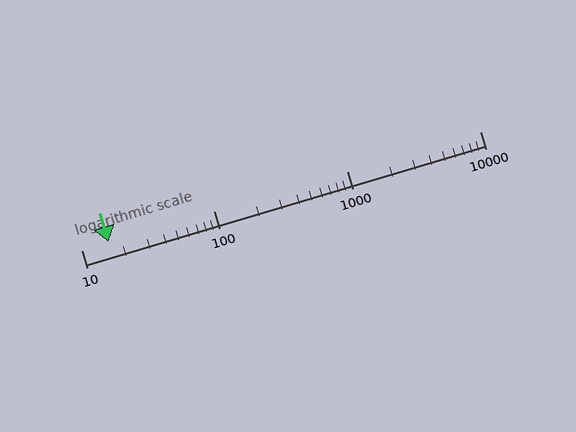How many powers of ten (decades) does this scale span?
The scale spans 3 decades, from 10 to 10000.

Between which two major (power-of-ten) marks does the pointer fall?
The pointer is between 10 and 100.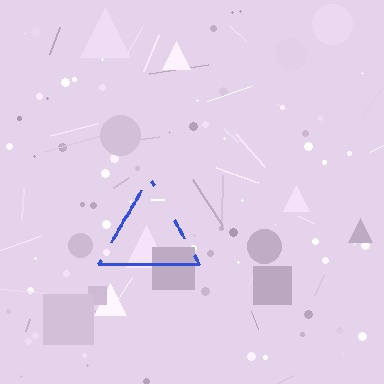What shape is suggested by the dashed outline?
The dashed outline suggests a triangle.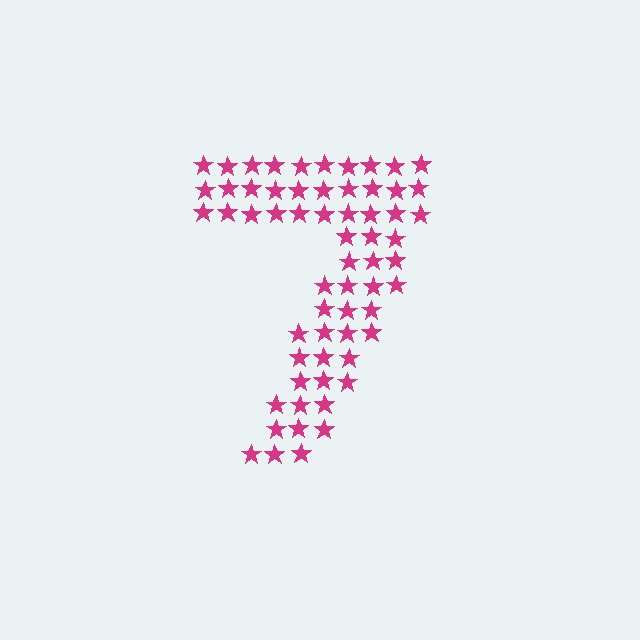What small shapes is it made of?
It is made of small stars.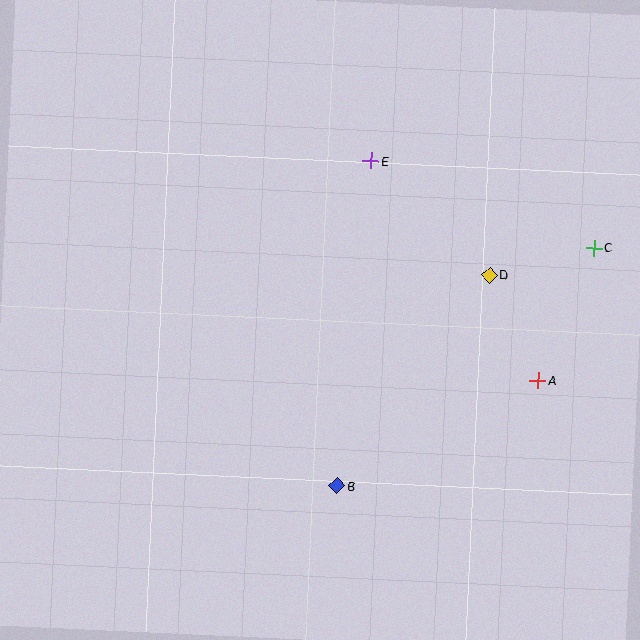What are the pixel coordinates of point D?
Point D is at (489, 275).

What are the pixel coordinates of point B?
Point B is at (337, 486).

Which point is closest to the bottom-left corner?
Point B is closest to the bottom-left corner.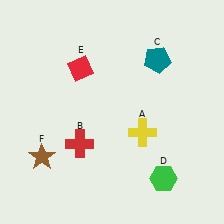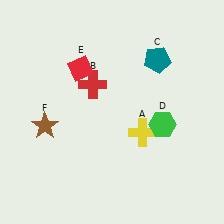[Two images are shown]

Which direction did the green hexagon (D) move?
The green hexagon (D) moved up.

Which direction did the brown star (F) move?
The brown star (F) moved up.